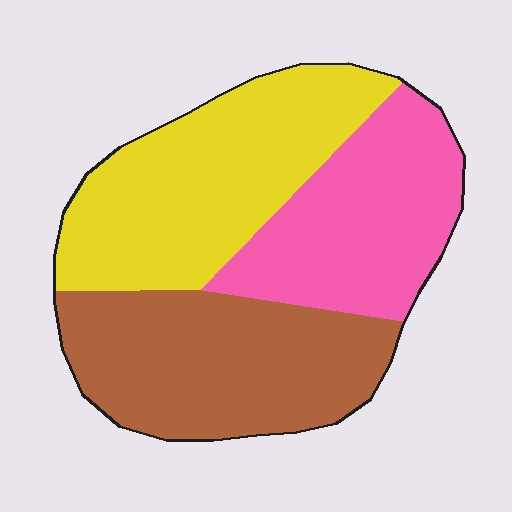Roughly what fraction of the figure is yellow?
Yellow covers about 35% of the figure.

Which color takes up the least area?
Pink, at roughly 30%.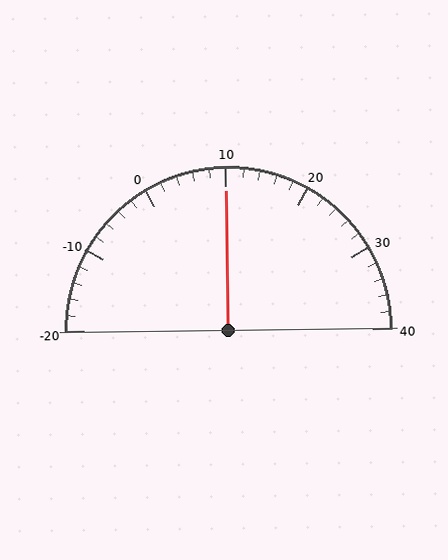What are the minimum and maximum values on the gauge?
The gauge ranges from -20 to 40.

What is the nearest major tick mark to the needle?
The nearest major tick mark is 10.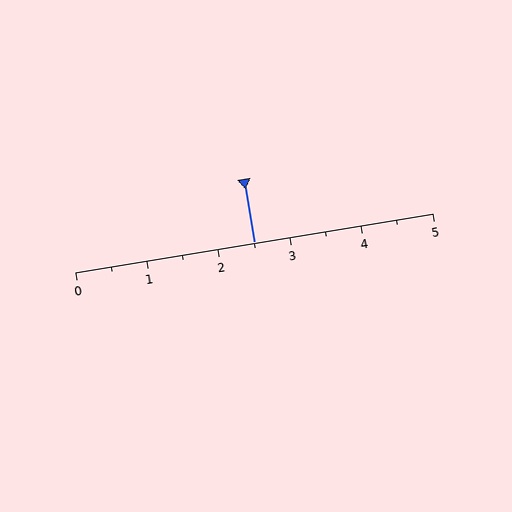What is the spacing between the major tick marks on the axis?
The major ticks are spaced 1 apart.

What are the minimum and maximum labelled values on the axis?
The axis runs from 0 to 5.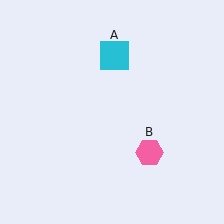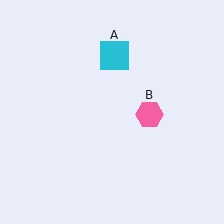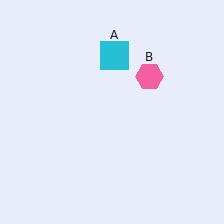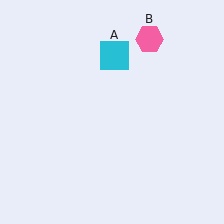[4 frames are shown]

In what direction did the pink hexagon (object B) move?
The pink hexagon (object B) moved up.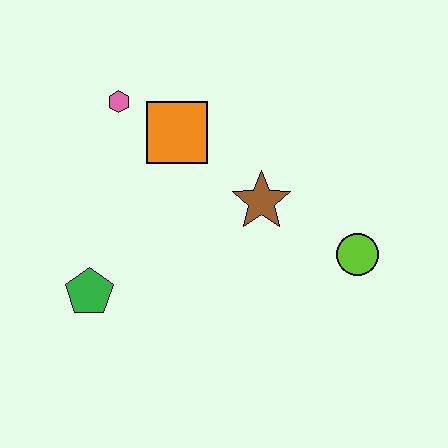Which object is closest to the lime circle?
The brown star is closest to the lime circle.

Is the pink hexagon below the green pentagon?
No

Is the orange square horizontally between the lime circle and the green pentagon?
Yes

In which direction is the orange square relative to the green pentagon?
The orange square is above the green pentagon.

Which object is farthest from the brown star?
The green pentagon is farthest from the brown star.